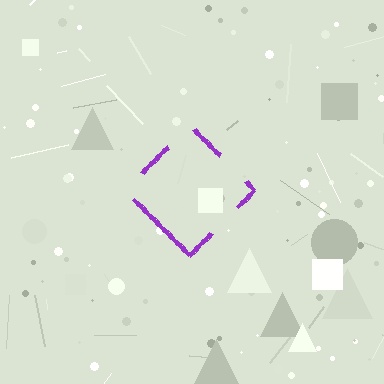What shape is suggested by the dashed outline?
The dashed outline suggests a diamond.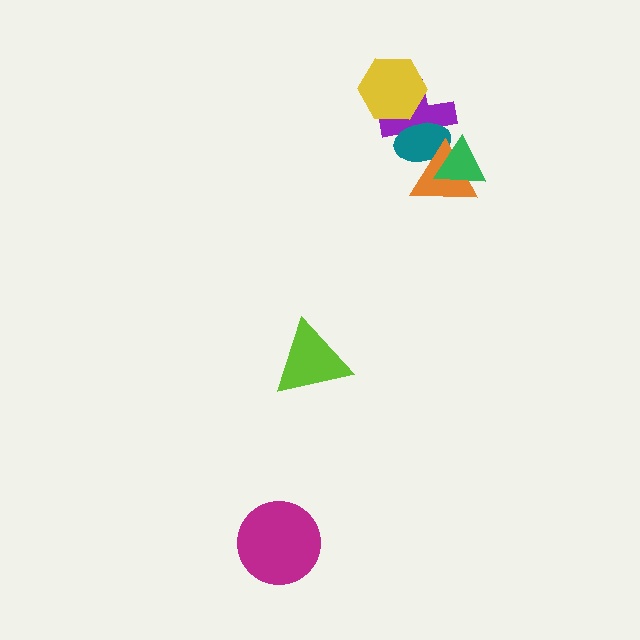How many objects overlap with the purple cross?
3 objects overlap with the purple cross.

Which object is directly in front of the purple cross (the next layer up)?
The teal ellipse is directly in front of the purple cross.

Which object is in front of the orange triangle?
The green triangle is in front of the orange triangle.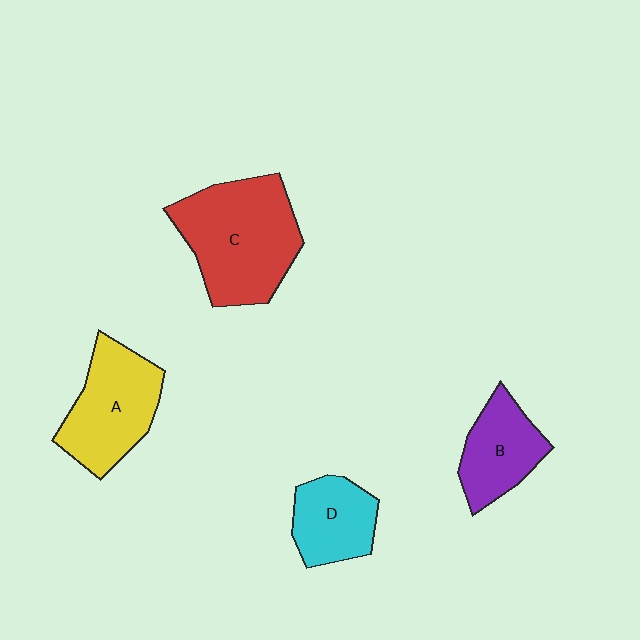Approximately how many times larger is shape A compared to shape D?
Approximately 1.4 times.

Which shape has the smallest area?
Shape D (cyan).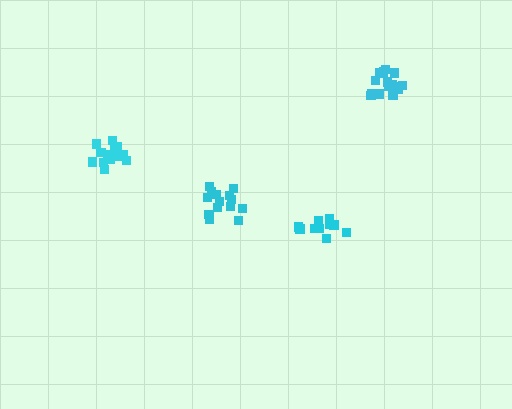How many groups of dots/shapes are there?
There are 4 groups.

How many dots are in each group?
Group 1: 14 dots, Group 2: 14 dots, Group 3: 15 dots, Group 4: 10 dots (53 total).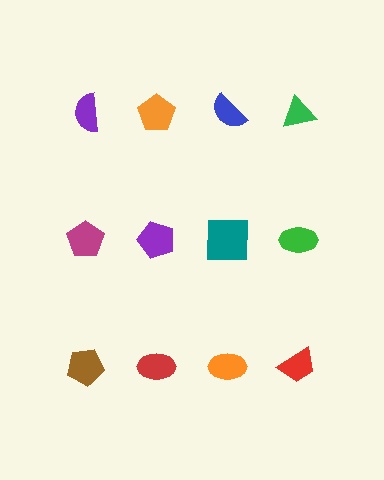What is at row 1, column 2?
An orange pentagon.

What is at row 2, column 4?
A green ellipse.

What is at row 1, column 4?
A green triangle.